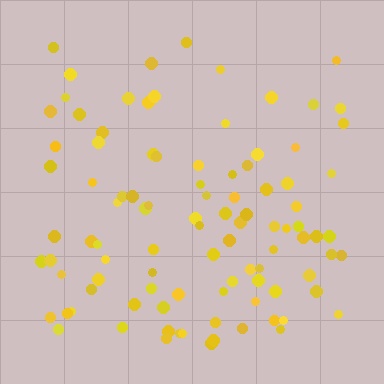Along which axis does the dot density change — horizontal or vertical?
Vertical.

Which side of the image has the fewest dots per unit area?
The top.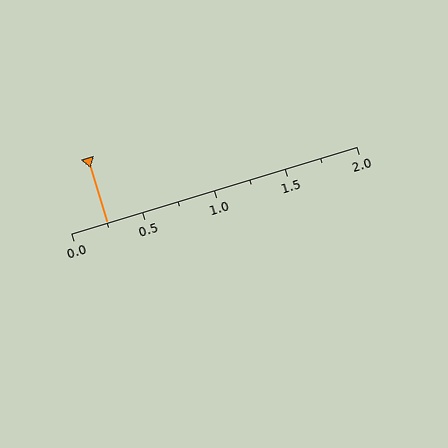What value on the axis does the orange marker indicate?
The marker indicates approximately 0.25.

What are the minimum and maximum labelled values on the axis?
The axis runs from 0.0 to 2.0.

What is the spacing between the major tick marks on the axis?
The major ticks are spaced 0.5 apart.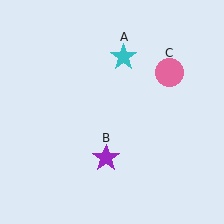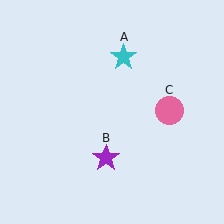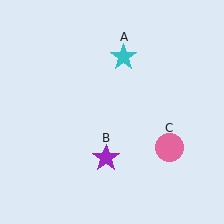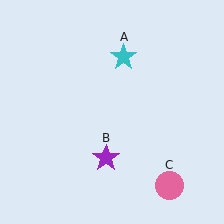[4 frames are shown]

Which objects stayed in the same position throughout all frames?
Cyan star (object A) and purple star (object B) remained stationary.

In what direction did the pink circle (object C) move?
The pink circle (object C) moved down.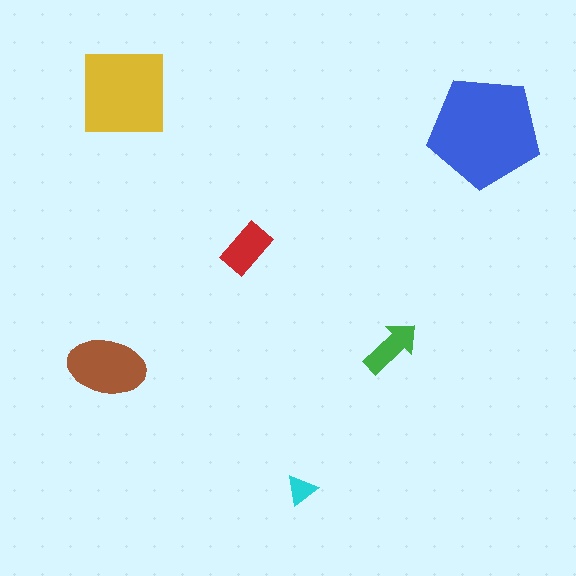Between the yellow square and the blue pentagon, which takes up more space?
The blue pentagon.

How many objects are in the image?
There are 6 objects in the image.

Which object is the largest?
The blue pentagon.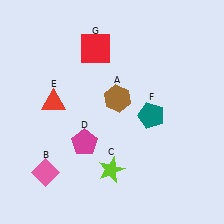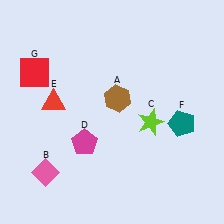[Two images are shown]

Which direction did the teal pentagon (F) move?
The teal pentagon (F) moved right.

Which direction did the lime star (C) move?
The lime star (C) moved up.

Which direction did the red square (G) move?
The red square (G) moved left.